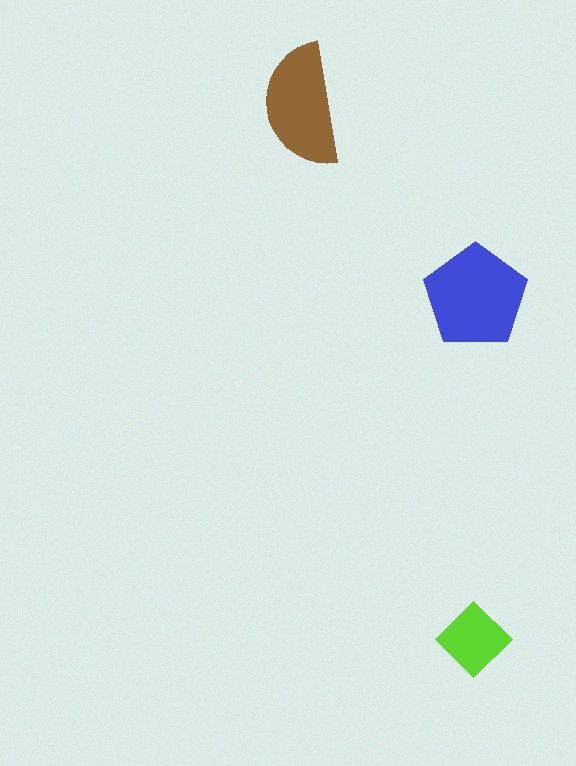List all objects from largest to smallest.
The blue pentagon, the brown semicircle, the lime diamond.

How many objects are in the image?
There are 3 objects in the image.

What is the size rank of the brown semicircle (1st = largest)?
2nd.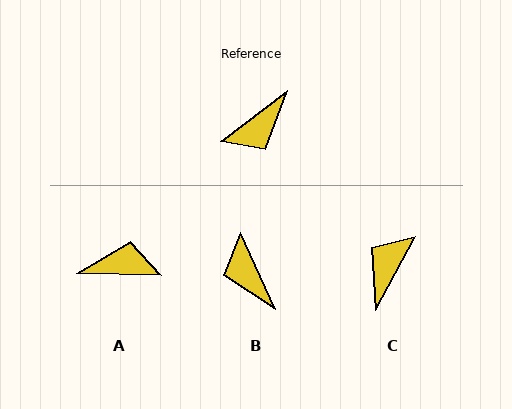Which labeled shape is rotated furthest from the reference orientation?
C, about 155 degrees away.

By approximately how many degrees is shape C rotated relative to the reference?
Approximately 155 degrees clockwise.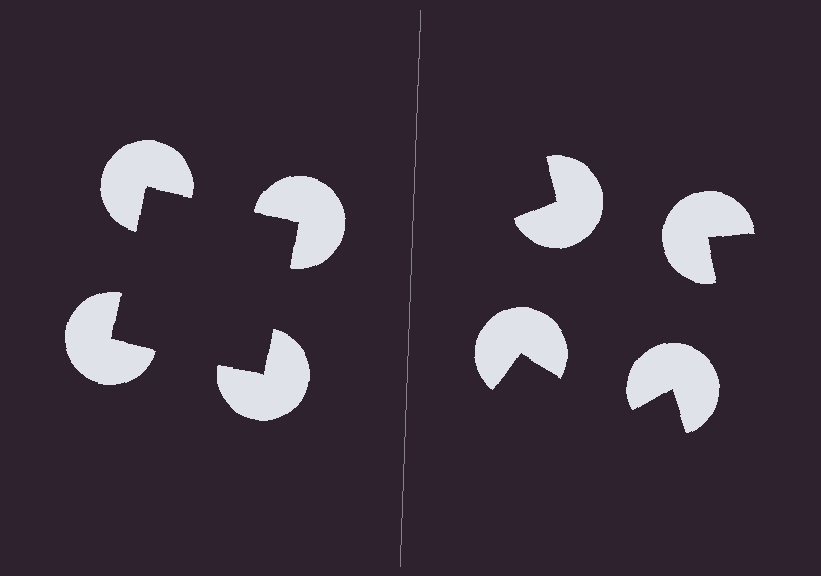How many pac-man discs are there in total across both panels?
8 — 4 on each side.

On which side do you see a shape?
An illusory square appears on the left side. On the right side the wedge cuts are rotated, so no coherent shape forms.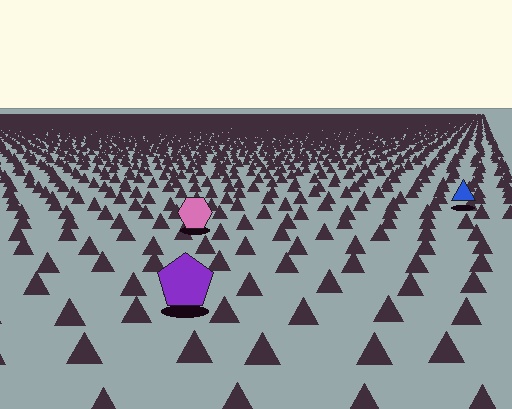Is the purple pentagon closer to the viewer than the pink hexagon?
Yes. The purple pentagon is closer — you can tell from the texture gradient: the ground texture is coarser near it.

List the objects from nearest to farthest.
From nearest to farthest: the purple pentagon, the pink hexagon, the blue triangle.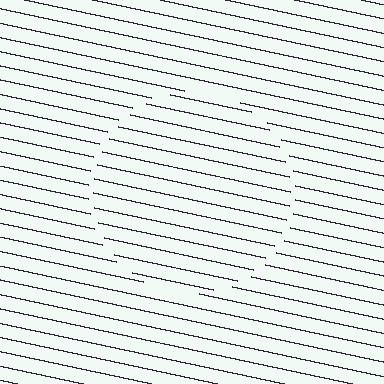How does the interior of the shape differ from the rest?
The interior of the shape contains the same grating, shifted by half a period — the contour is defined by the phase discontinuity where line-ends from the inner and outer gratings abut.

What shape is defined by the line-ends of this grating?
An illusory circle. The interior of the shape contains the same grating, shifted by half a period — the contour is defined by the phase discontinuity where line-ends from the inner and outer gratings abut.